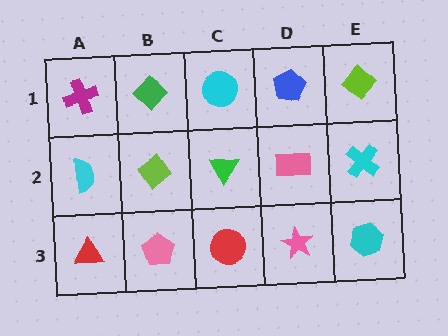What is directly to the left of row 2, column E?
A pink rectangle.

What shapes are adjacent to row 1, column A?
A cyan semicircle (row 2, column A), a green diamond (row 1, column B).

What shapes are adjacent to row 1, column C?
A green triangle (row 2, column C), a green diamond (row 1, column B), a blue pentagon (row 1, column D).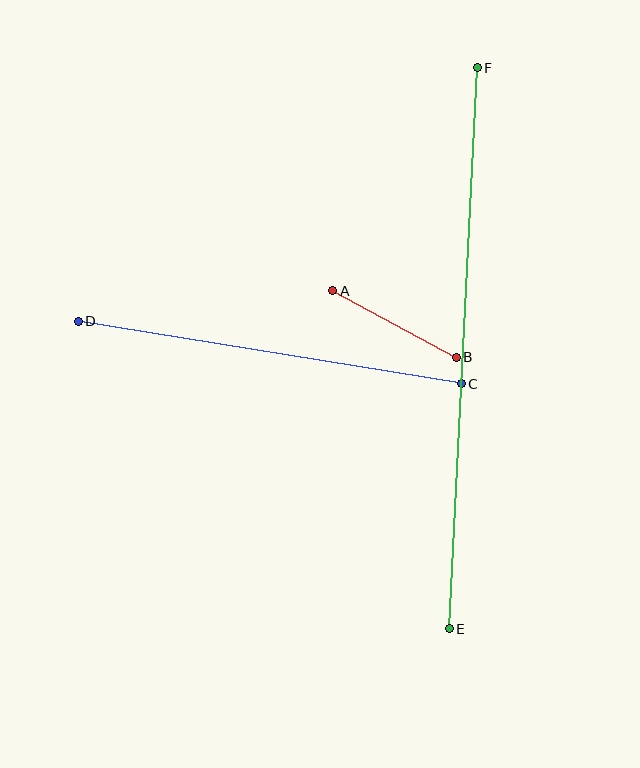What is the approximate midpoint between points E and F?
The midpoint is at approximately (463, 348) pixels.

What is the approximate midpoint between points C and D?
The midpoint is at approximately (270, 352) pixels.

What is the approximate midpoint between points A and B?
The midpoint is at approximately (395, 324) pixels.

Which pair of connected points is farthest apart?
Points E and F are farthest apart.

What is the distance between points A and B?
The distance is approximately 140 pixels.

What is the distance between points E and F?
The distance is approximately 561 pixels.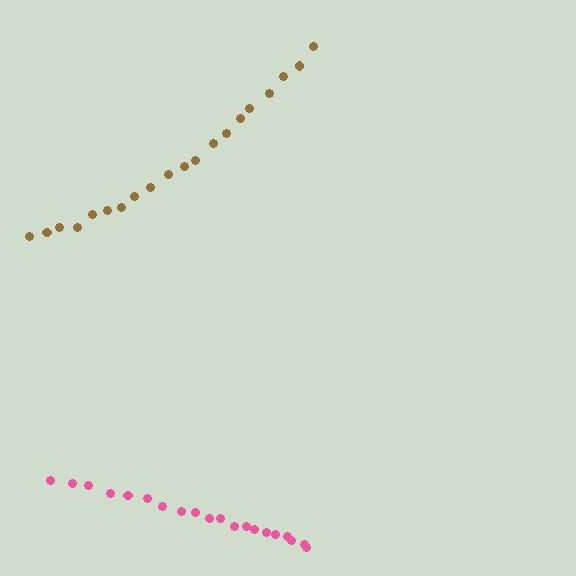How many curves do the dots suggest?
There are 2 distinct paths.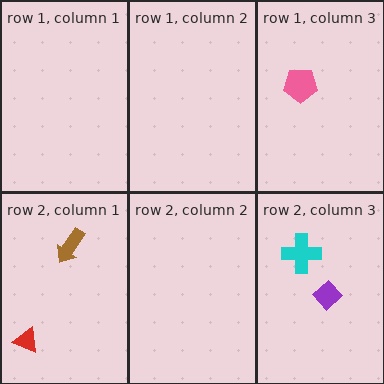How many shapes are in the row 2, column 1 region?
2.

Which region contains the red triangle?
The row 2, column 1 region.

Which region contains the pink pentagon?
The row 1, column 3 region.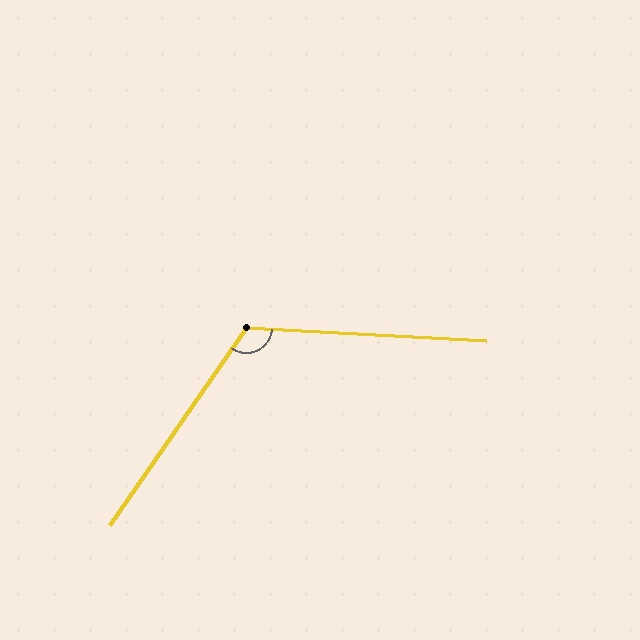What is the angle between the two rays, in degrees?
Approximately 122 degrees.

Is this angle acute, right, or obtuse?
It is obtuse.